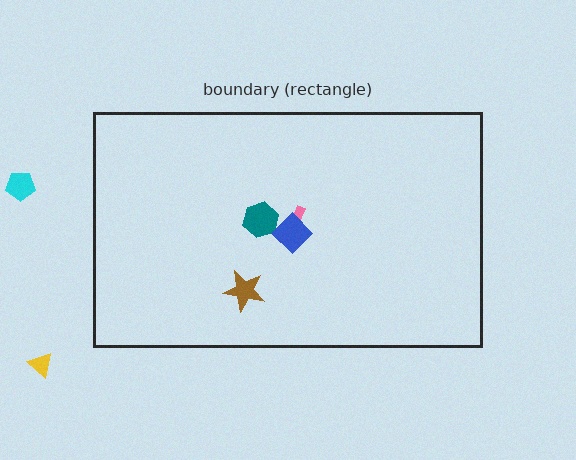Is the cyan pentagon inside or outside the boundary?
Outside.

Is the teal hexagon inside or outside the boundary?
Inside.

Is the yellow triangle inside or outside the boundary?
Outside.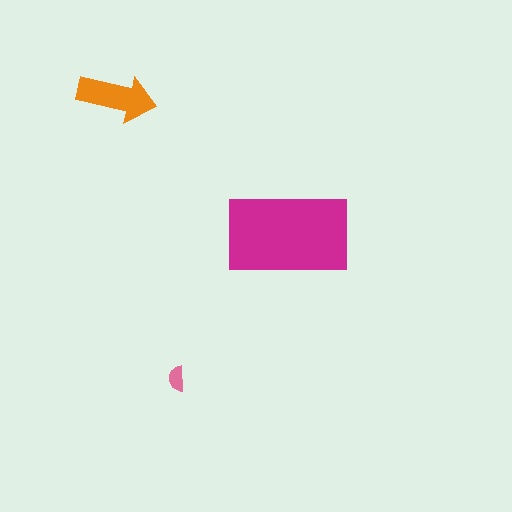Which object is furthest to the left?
The orange arrow is leftmost.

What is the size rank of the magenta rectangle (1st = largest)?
1st.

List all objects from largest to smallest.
The magenta rectangle, the orange arrow, the pink semicircle.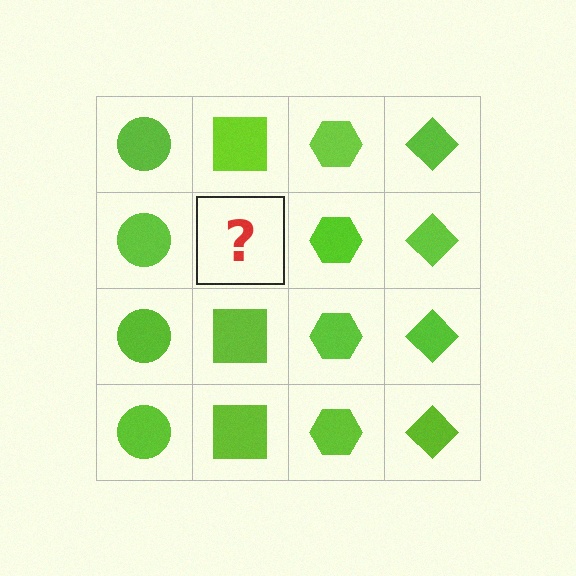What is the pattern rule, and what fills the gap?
The rule is that each column has a consistent shape. The gap should be filled with a lime square.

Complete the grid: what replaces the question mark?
The question mark should be replaced with a lime square.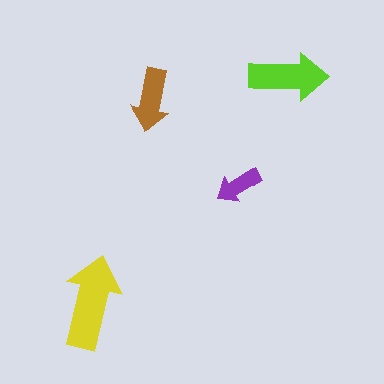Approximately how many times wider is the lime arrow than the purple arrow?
About 1.5 times wider.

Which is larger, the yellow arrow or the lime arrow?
The yellow one.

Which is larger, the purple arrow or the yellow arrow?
The yellow one.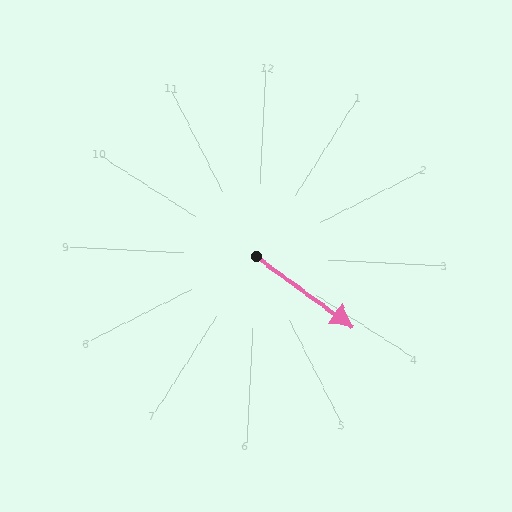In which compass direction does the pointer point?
Southeast.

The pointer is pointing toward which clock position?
Roughly 4 o'clock.